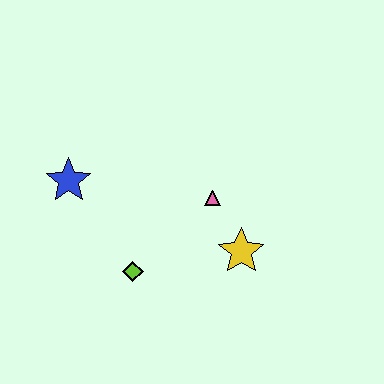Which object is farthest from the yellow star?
The blue star is farthest from the yellow star.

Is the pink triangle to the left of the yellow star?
Yes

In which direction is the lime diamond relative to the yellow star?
The lime diamond is to the left of the yellow star.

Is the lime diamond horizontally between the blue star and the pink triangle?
Yes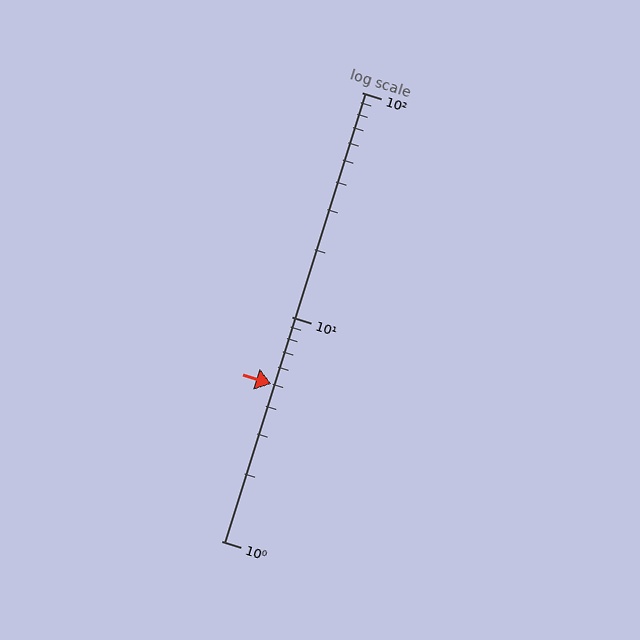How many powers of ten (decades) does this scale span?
The scale spans 2 decades, from 1 to 100.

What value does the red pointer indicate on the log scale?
The pointer indicates approximately 5.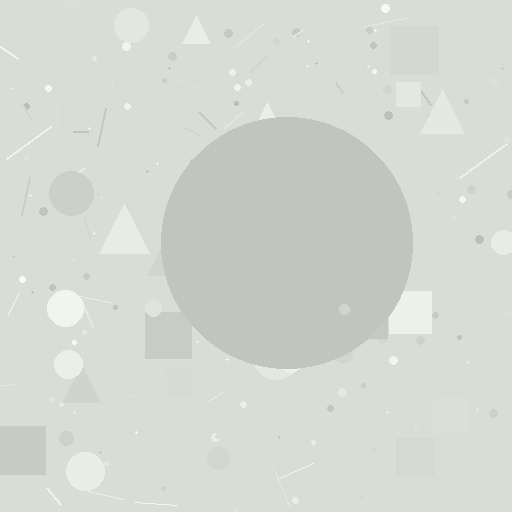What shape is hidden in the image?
A circle is hidden in the image.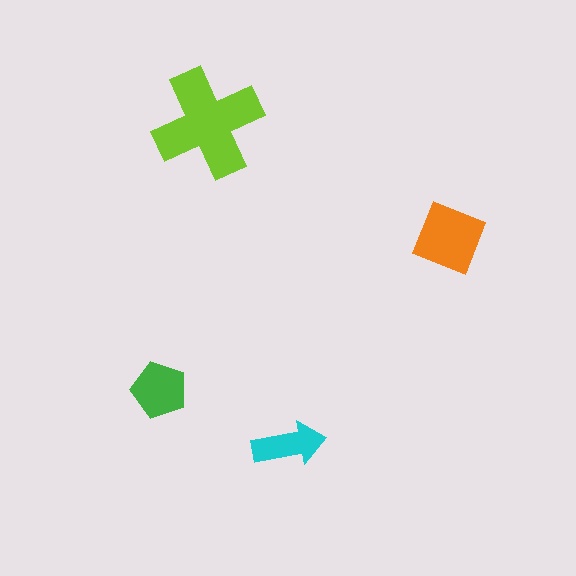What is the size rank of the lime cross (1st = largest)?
1st.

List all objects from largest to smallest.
The lime cross, the orange square, the green pentagon, the cyan arrow.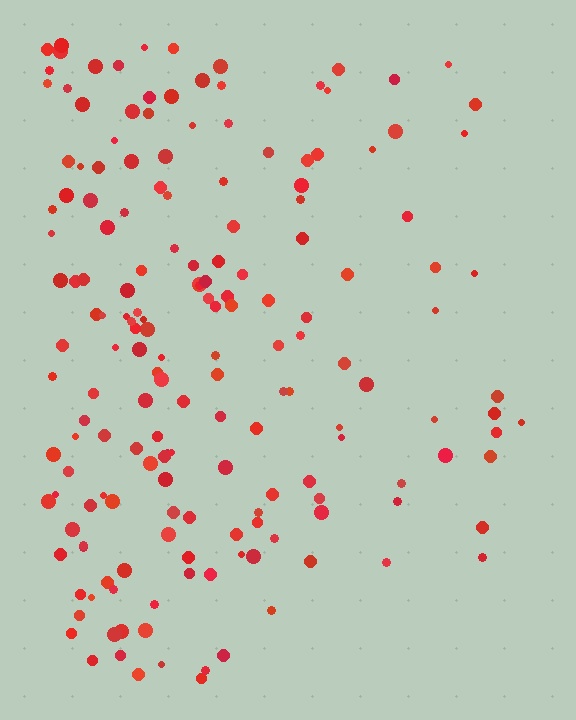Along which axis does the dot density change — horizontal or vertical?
Horizontal.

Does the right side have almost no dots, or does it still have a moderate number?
Still a moderate number, just noticeably fewer than the left.